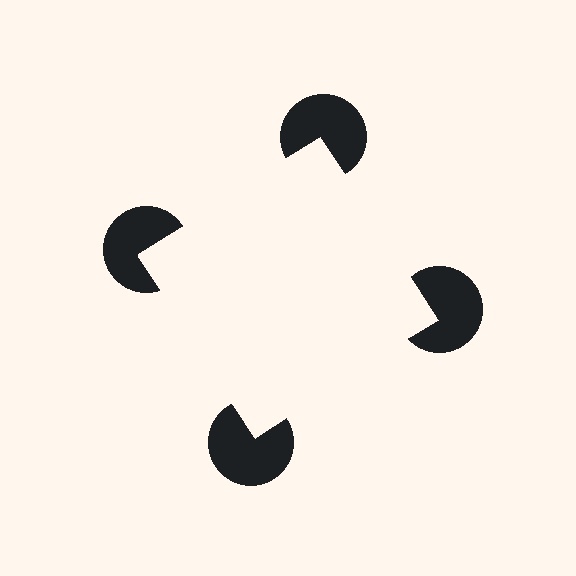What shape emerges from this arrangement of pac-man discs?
An illusory square — its edges are inferred from the aligned wedge cuts in the pac-man discs, not physically drawn.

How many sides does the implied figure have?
4 sides.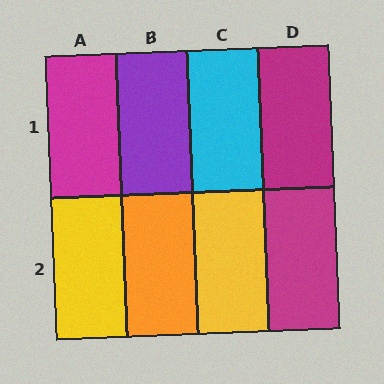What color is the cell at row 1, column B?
Purple.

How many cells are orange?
1 cell is orange.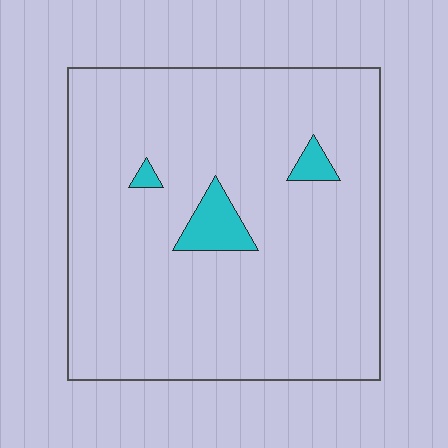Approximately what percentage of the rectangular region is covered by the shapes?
Approximately 5%.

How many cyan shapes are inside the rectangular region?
3.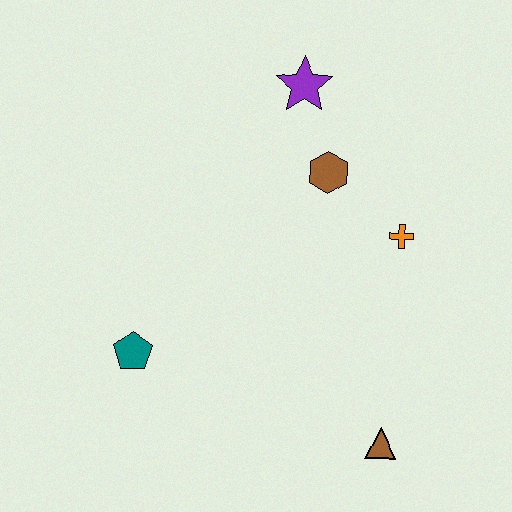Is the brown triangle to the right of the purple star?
Yes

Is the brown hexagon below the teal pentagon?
No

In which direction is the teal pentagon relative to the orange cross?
The teal pentagon is to the left of the orange cross.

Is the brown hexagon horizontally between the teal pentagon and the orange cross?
Yes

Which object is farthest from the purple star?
The brown triangle is farthest from the purple star.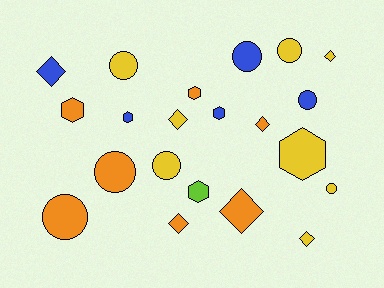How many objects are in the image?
There are 21 objects.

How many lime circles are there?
There are no lime circles.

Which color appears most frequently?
Yellow, with 8 objects.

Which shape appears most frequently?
Circle, with 8 objects.